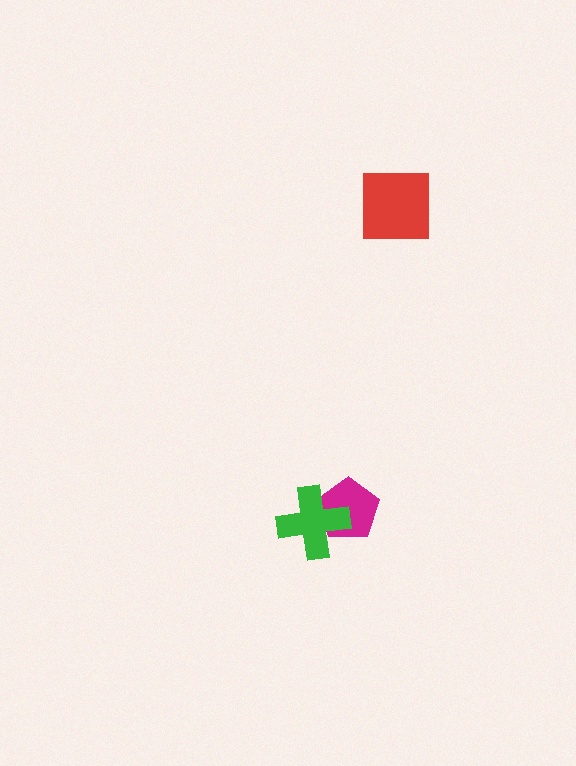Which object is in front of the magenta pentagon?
The green cross is in front of the magenta pentagon.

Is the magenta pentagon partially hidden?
Yes, it is partially covered by another shape.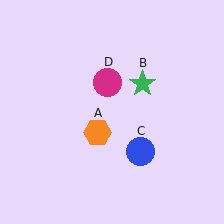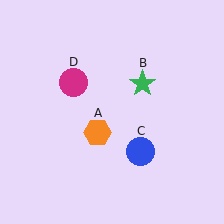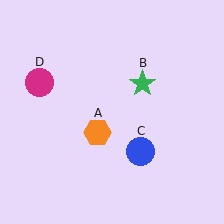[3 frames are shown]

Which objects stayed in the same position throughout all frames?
Orange hexagon (object A) and green star (object B) and blue circle (object C) remained stationary.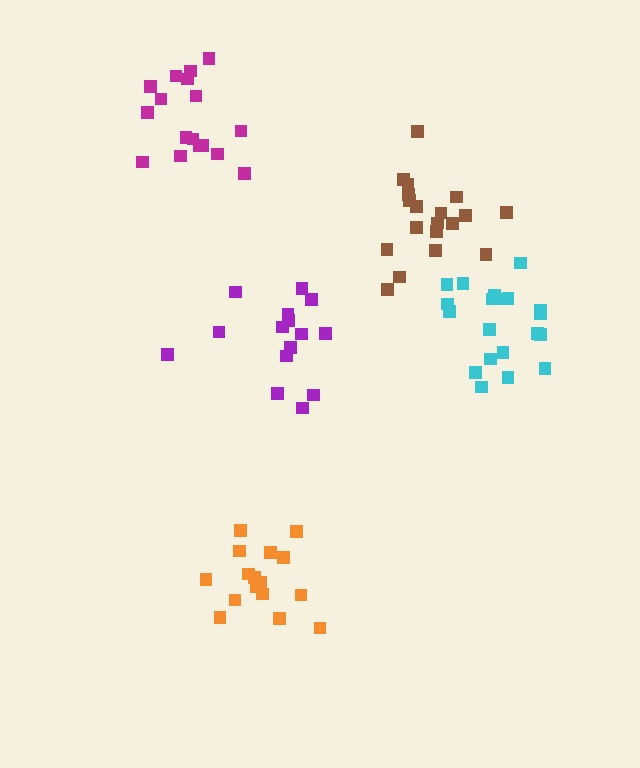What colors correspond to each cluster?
The clusters are colored: orange, brown, magenta, purple, cyan.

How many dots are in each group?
Group 1: 16 dots, Group 2: 19 dots, Group 3: 17 dots, Group 4: 15 dots, Group 5: 20 dots (87 total).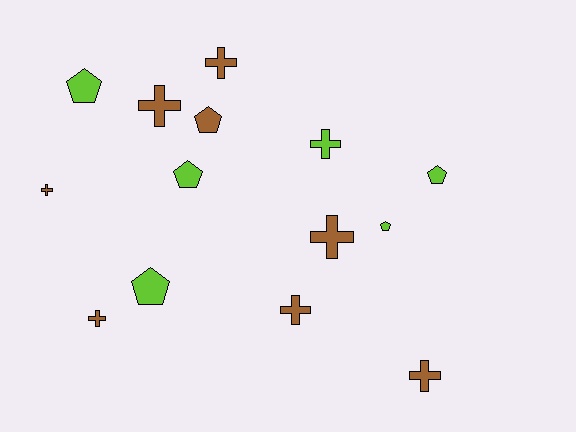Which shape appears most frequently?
Cross, with 8 objects.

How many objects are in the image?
There are 14 objects.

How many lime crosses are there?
There is 1 lime cross.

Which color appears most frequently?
Brown, with 8 objects.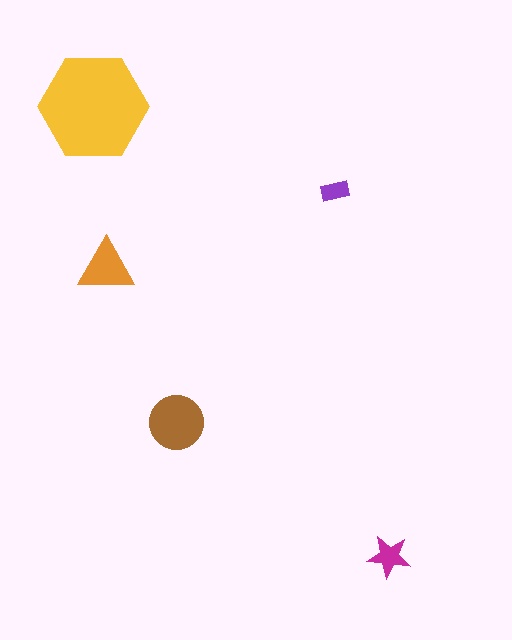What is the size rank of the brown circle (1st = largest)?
2nd.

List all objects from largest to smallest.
The yellow hexagon, the brown circle, the orange triangle, the magenta star, the purple rectangle.